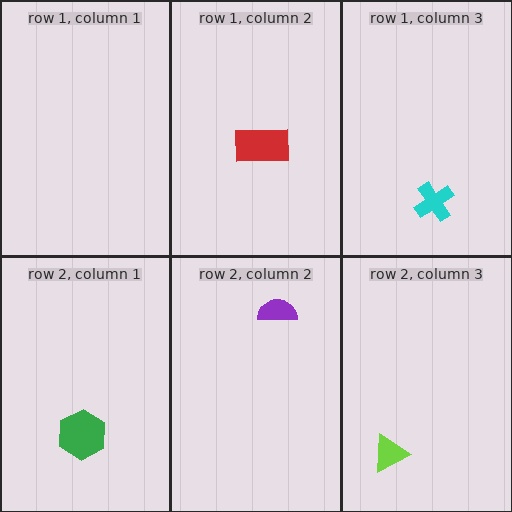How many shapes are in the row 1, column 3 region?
1.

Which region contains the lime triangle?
The row 2, column 3 region.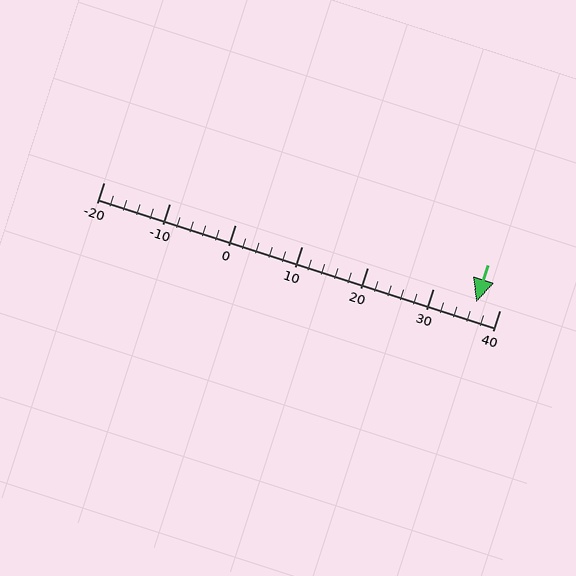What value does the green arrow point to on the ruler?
The green arrow points to approximately 36.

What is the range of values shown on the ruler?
The ruler shows values from -20 to 40.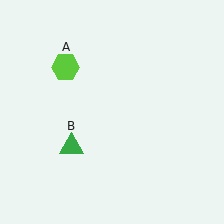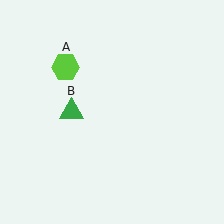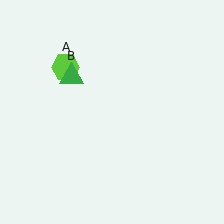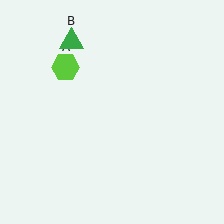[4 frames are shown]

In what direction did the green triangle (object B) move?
The green triangle (object B) moved up.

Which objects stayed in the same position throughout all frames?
Lime hexagon (object A) remained stationary.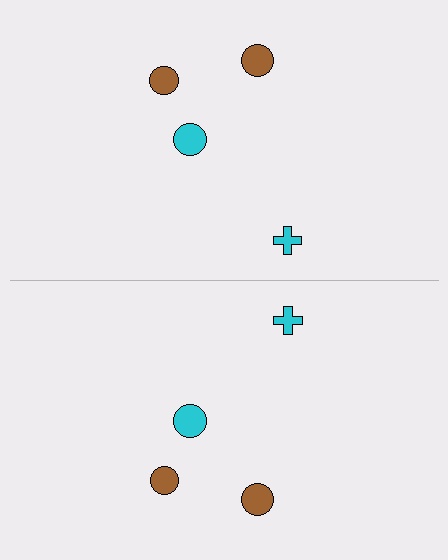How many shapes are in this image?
There are 8 shapes in this image.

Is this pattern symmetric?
Yes, this pattern has bilateral (reflection) symmetry.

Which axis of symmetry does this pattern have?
The pattern has a horizontal axis of symmetry running through the center of the image.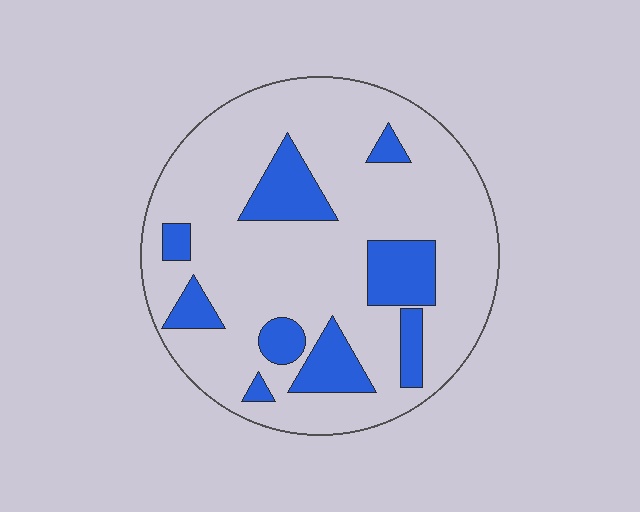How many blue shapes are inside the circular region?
9.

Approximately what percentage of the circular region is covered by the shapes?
Approximately 20%.